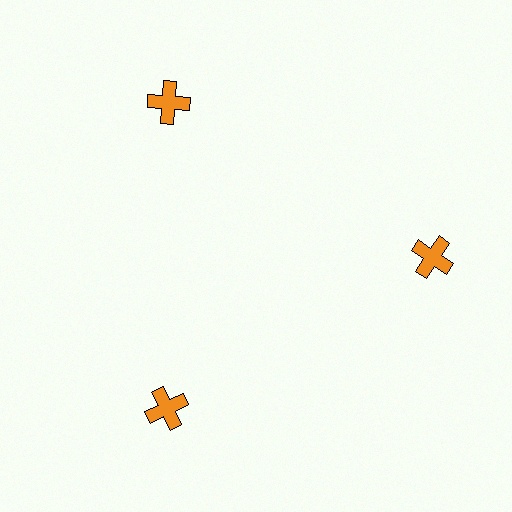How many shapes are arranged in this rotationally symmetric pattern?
There are 3 shapes, arranged in 3 groups of 1.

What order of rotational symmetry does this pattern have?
This pattern has 3-fold rotational symmetry.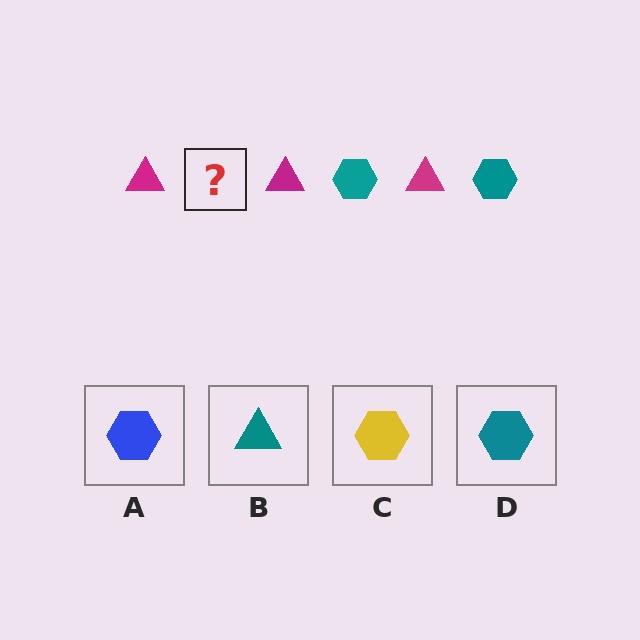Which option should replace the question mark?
Option D.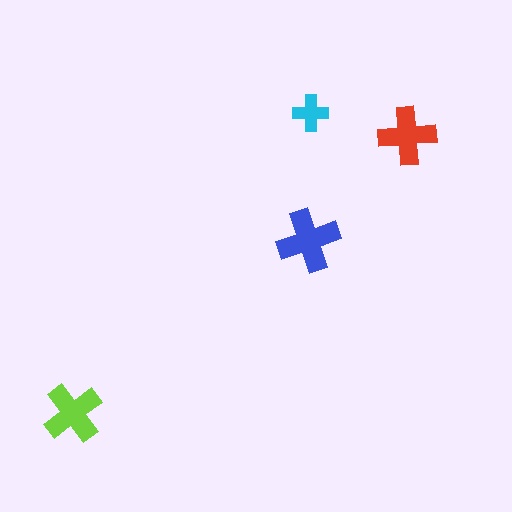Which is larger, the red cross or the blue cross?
The blue one.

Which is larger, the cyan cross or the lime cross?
The lime one.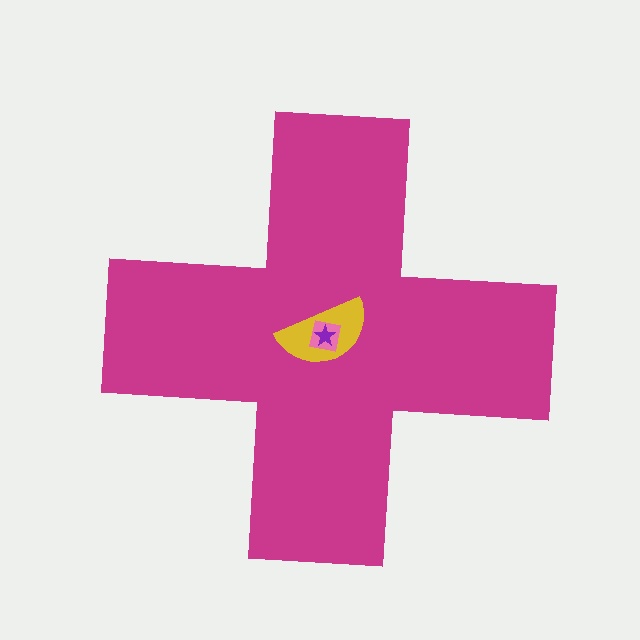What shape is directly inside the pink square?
The purple star.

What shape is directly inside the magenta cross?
The yellow semicircle.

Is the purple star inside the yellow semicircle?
Yes.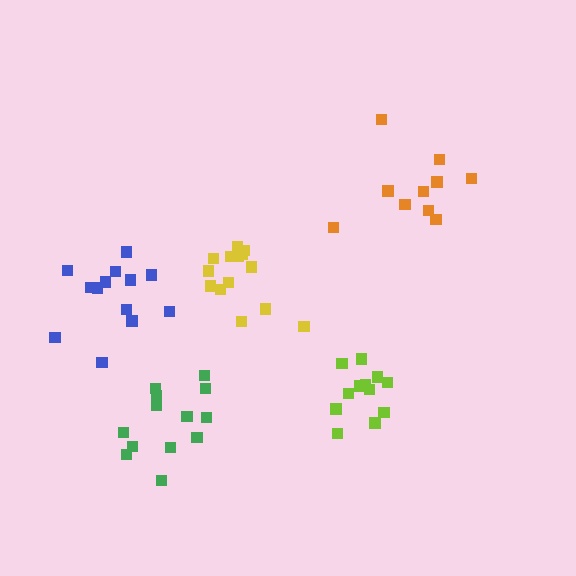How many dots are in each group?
Group 1: 12 dots, Group 2: 13 dots, Group 3: 10 dots, Group 4: 13 dots, Group 5: 14 dots (62 total).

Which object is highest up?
The orange cluster is topmost.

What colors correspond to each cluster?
The clusters are colored: lime, green, orange, blue, yellow.